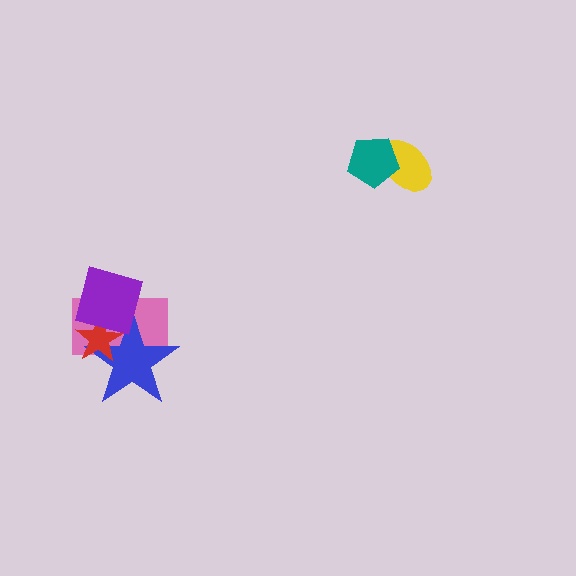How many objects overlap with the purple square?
3 objects overlap with the purple square.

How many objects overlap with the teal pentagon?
1 object overlaps with the teal pentagon.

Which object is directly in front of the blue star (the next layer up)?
The red star is directly in front of the blue star.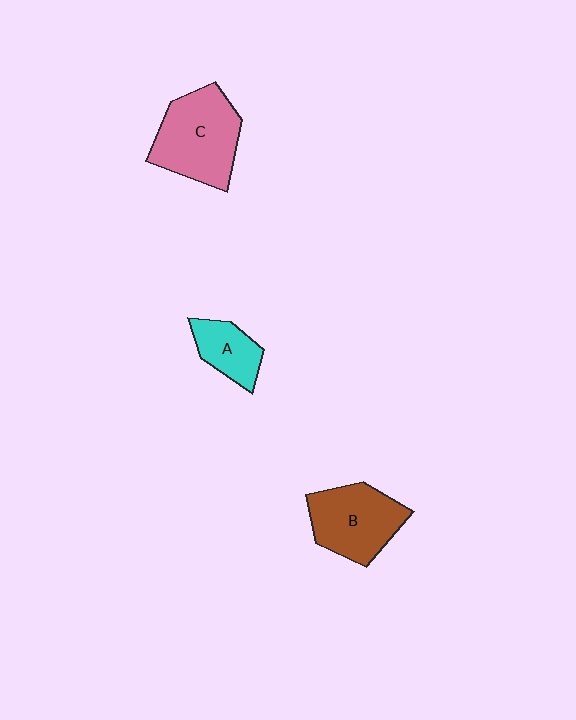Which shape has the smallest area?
Shape A (cyan).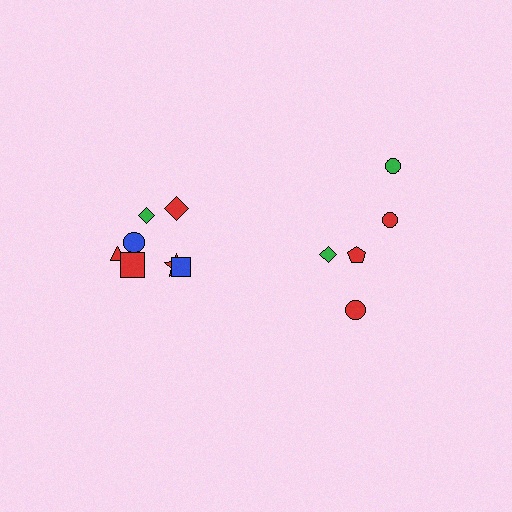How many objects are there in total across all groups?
There are 12 objects.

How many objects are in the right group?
There are 5 objects.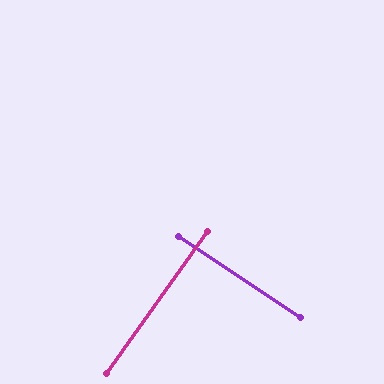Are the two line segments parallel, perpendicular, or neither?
Perpendicular — they meet at approximately 88°.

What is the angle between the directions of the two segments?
Approximately 88 degrees.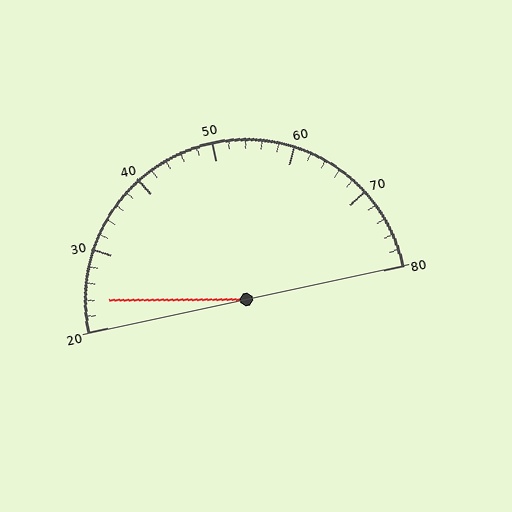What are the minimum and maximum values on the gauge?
The gauge ranges from 20 to 80.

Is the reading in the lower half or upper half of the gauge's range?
The reading is in the lower half of the range (20 to 80).